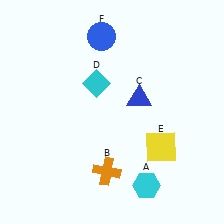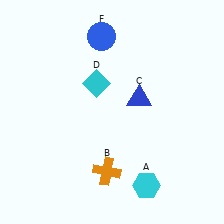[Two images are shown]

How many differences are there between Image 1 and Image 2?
There is 1 difference between the two images.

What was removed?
The yellow square (E) was removed in Image 2.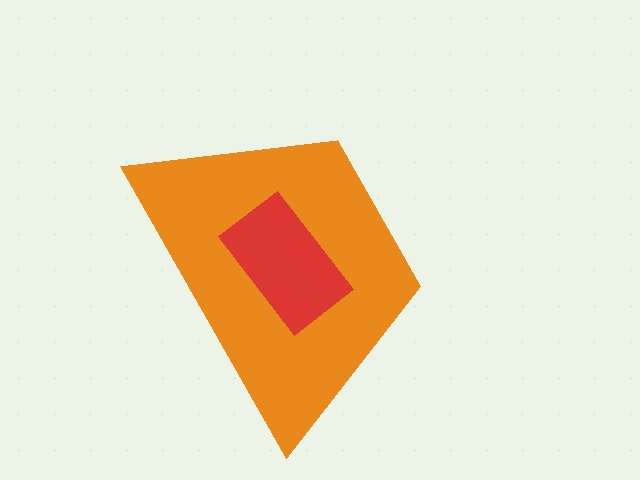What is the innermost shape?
The red rectangle.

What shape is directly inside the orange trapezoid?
The red rectangle.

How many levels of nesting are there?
2.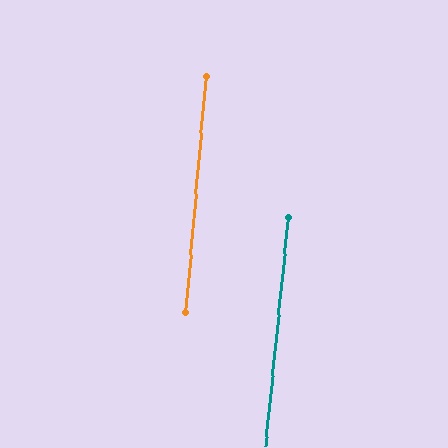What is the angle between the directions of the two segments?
Approximately 1 degree.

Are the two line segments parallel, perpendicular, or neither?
Parallel — their directions differ by only 0.8°.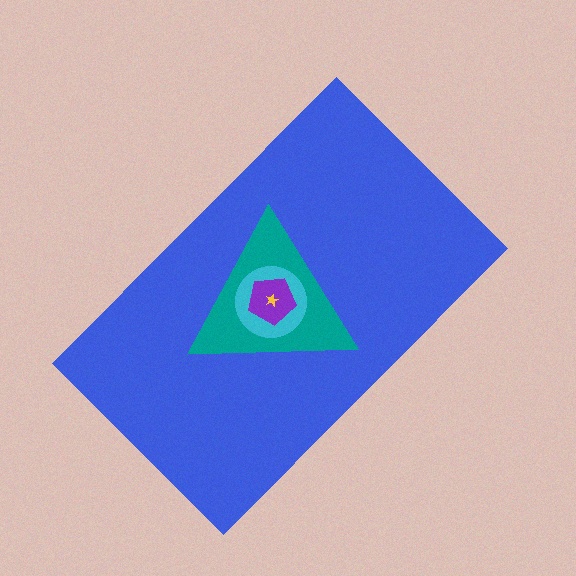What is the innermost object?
The yellow star.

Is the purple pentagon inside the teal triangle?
Yes.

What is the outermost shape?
The blue rectangle.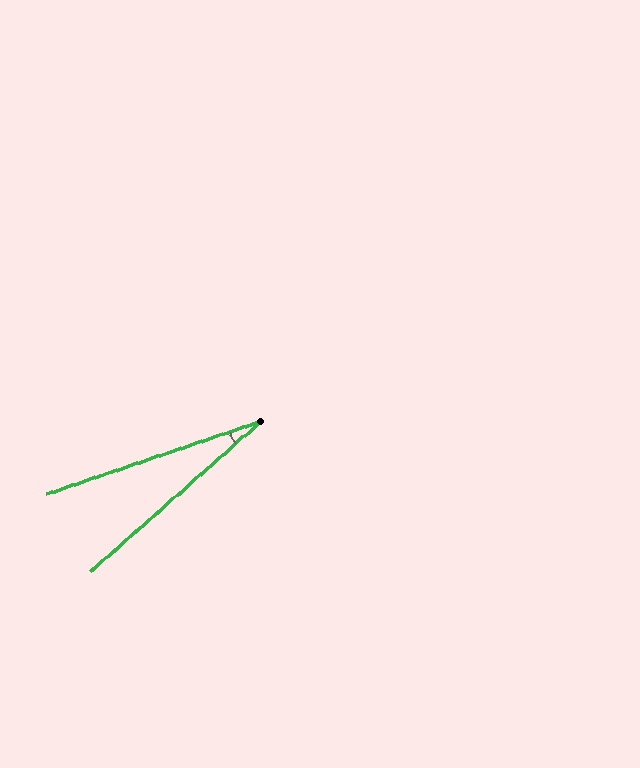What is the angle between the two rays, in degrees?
Approximately 23 degrees.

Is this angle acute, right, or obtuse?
It is acute.